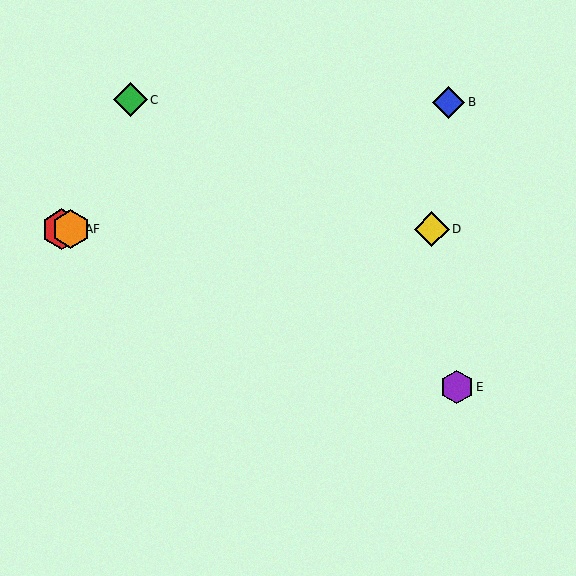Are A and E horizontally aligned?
No, A is at y≈229 and E is at y≈387.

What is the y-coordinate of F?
Object F is at y≈229.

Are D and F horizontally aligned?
Yes, both are at y≈229.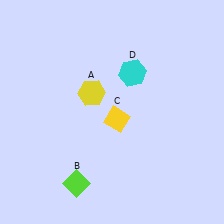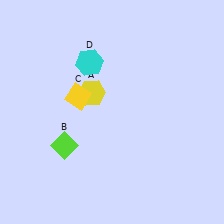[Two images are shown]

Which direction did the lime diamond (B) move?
The lime diamond (B) moved up.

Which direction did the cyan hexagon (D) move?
The cyan hexagon (D) moved left.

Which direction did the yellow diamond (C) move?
The yellow diamond (C) moved left.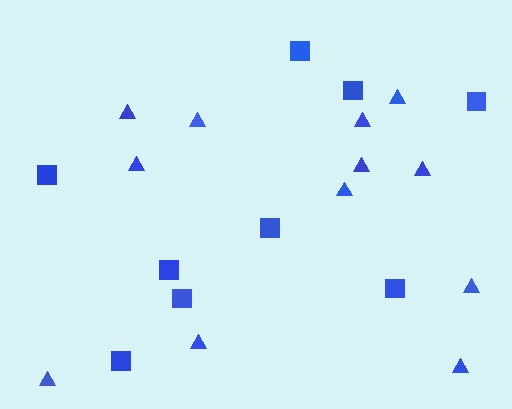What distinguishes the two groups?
There are 2 groups: one group of squares (9) and one group of triangles (12).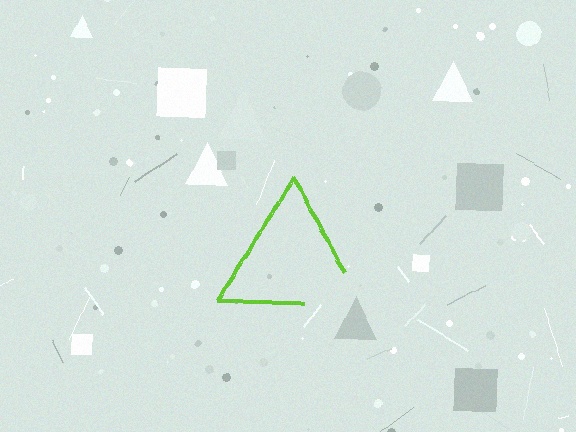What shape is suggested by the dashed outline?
The dashed outline suggests a triangle.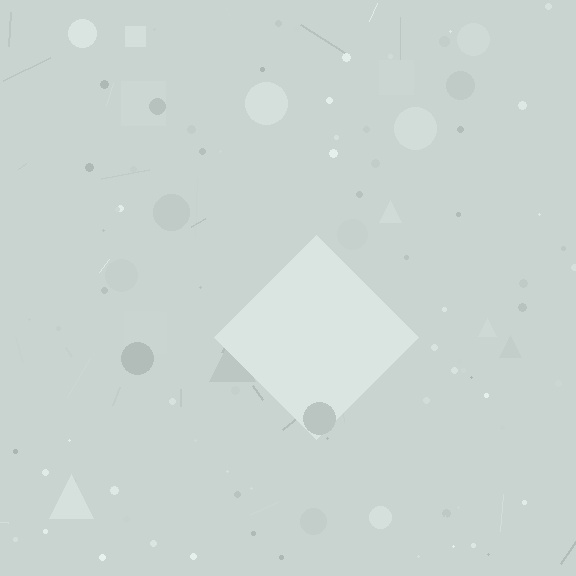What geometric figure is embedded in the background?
A diamond is embedded in the background.